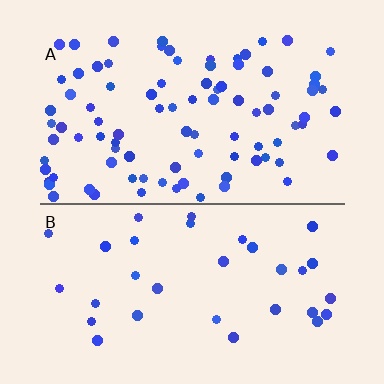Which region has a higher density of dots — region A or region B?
A (the top).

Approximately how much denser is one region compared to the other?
Approximately 2.8× — region A over region B.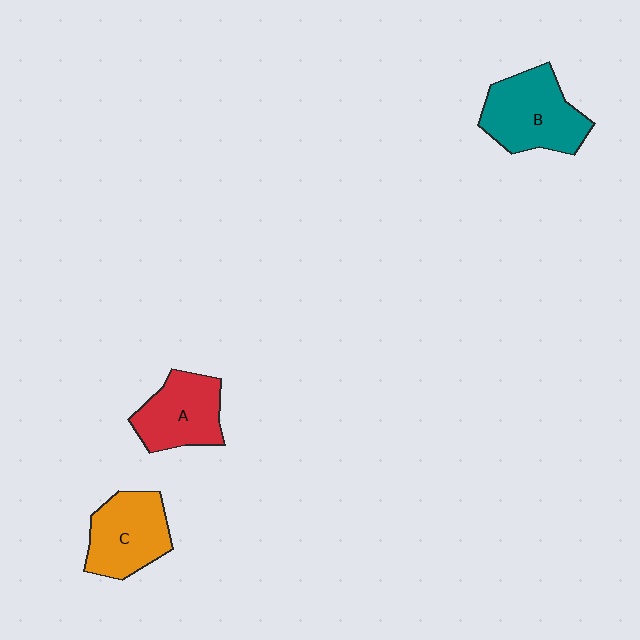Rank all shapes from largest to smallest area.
From largest to smallest: B (teal), C (orange), A (red).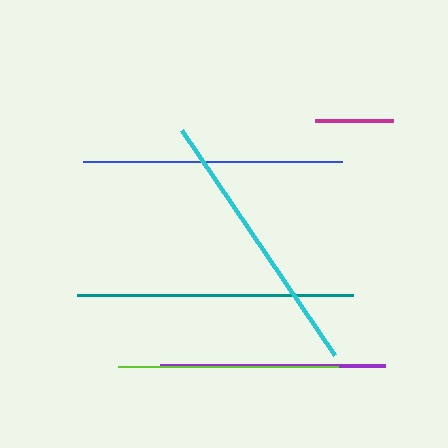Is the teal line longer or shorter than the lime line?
The teal line is longer than the lime line.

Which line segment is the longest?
The teal line is the longest at approximately 276 pixels.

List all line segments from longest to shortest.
From longest to shortest: teal, cyan, blue, purple, lime, magenta.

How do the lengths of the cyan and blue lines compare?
The cyan and blue lines are approximately the same length.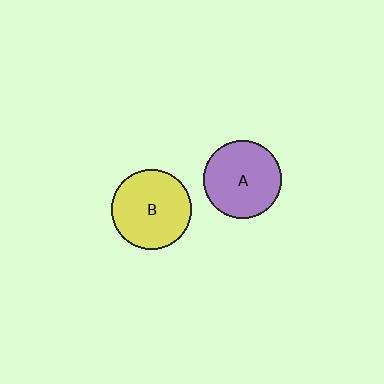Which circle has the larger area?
Circle B (yellow).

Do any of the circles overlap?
No, none of the circles overlap.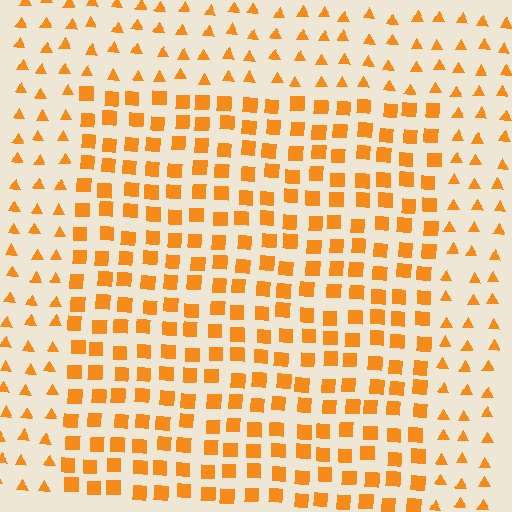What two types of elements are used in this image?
The image uses squares inside the rectangle region and triangles outside it.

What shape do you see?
I see a rectangle.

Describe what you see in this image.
The image is filled with small orange elements arranged in a uniform grid. A rectangle-shaped region contains squares, while the surrounding area contains triangles. The boundary is defined purely by the change in element shape.